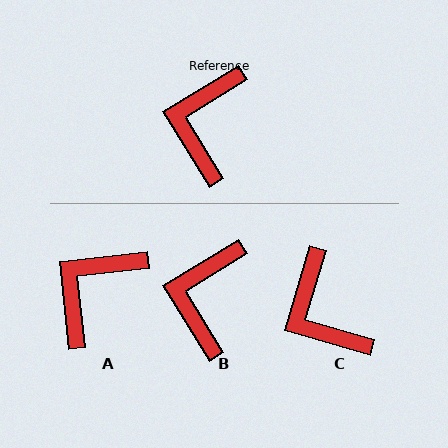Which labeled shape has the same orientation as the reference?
B.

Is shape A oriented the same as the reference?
No, it is off by about 25 degrees.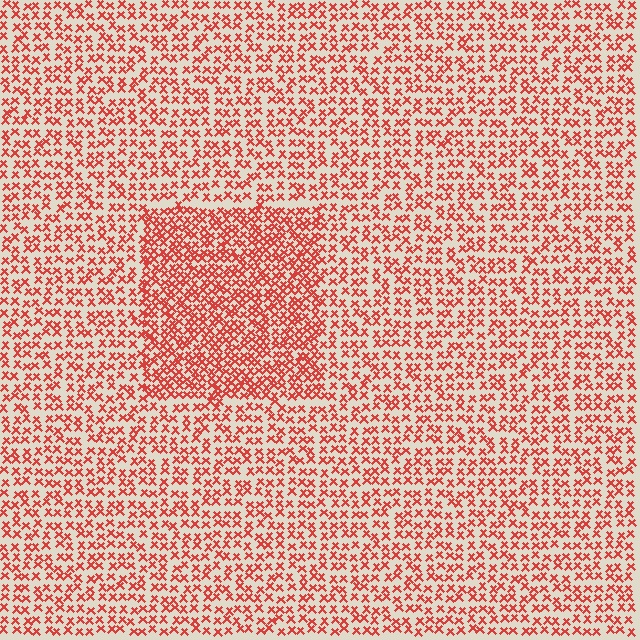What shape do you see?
I see a rectangle.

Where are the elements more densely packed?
The elements are more densely packed inside the rectangle boundary.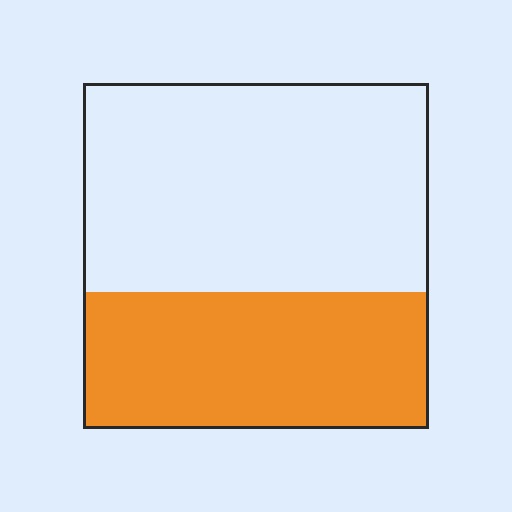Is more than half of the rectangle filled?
No.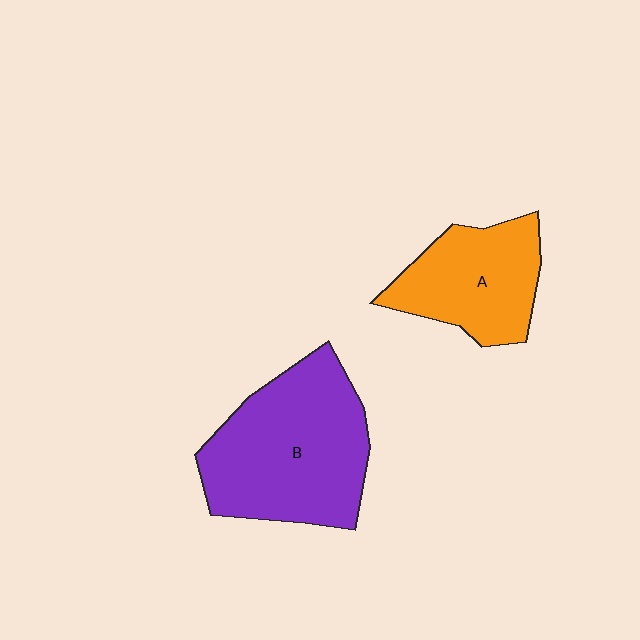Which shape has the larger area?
Shape B (purple).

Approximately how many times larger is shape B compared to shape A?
Approximately 1.6 times.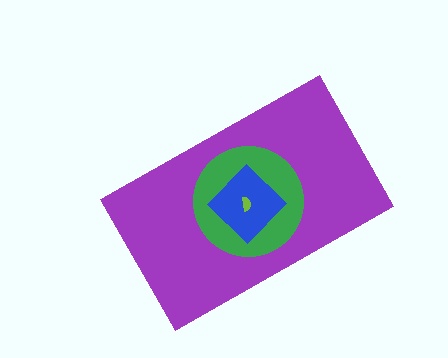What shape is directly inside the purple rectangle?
The green circle.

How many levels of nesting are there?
4.